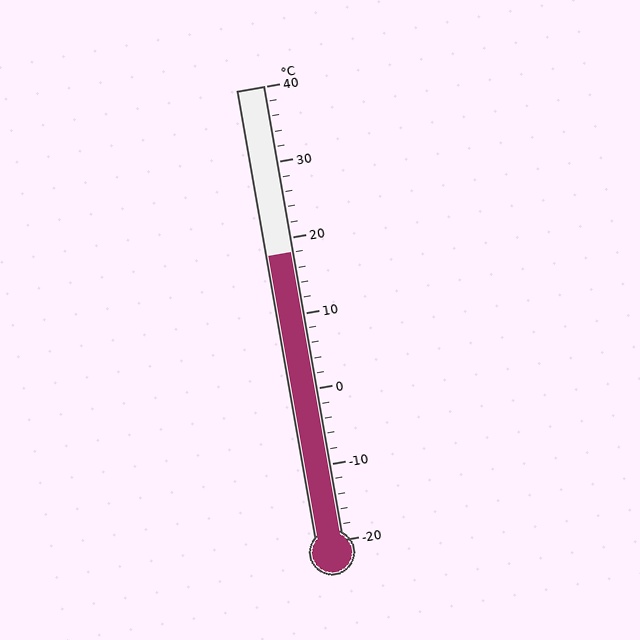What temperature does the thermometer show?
The thermometer shows approximately 18°C.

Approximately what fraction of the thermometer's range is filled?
The thermometer is filled to approximately 65% of its range.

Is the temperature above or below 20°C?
The temperature is below 20°C.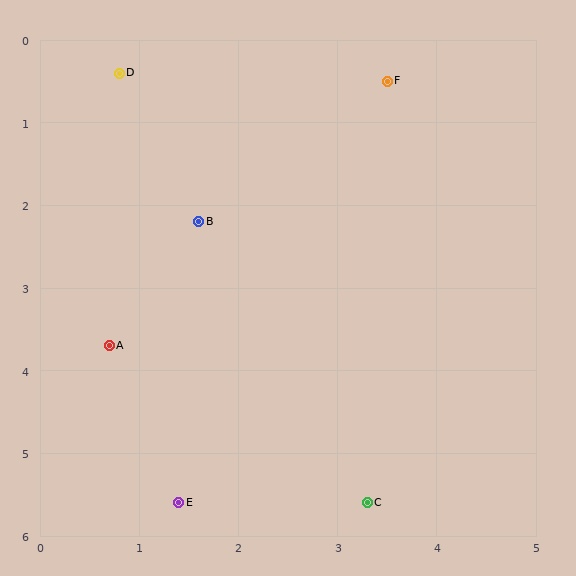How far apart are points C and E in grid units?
Points C and E are about 1.9 grid units apart.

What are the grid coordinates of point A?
Point A is at approximately (0.7, 3.7).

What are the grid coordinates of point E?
Point E is at approximately (1.4, 5.6).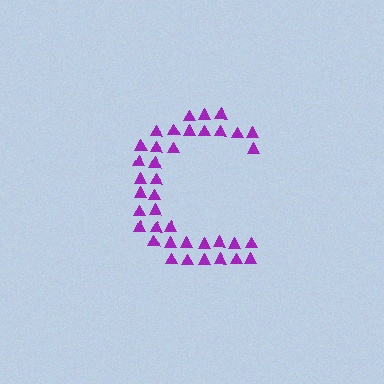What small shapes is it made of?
It is made of small triangles.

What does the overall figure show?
The overall figure shows the letter C.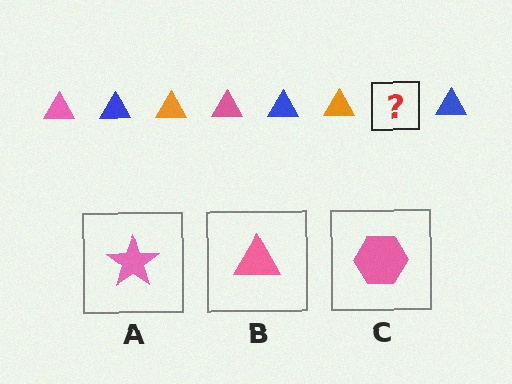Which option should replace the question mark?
Option B.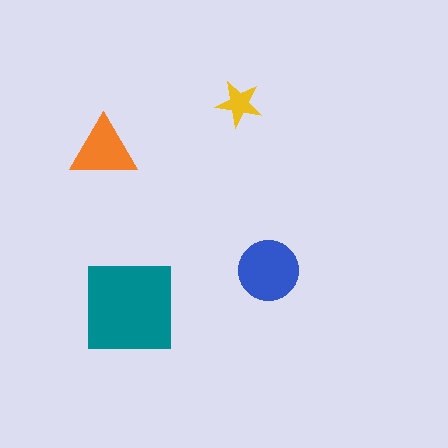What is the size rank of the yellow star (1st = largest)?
4th.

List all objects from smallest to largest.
The yellow star, the orange triangle, the blue circle, the teal square.